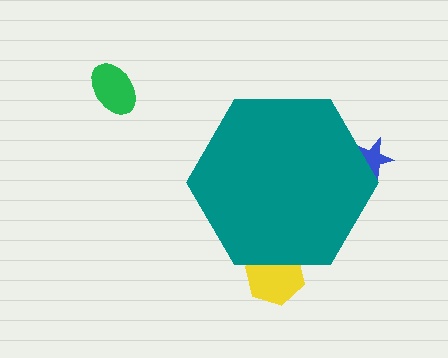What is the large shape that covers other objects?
A teal hexagon.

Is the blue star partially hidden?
Yes, the blue star is partially hidden behind the teal hexagon.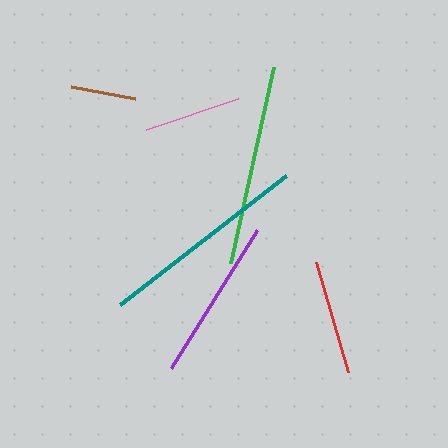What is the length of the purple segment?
The purple segment is approximately 163 pixels long.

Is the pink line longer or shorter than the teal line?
The teal line is longer than the pink line.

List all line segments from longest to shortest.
From longest to shortest: teal, green, purple, red, pink, brown.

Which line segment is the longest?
The teal line is the longest at approximately 210 pixels.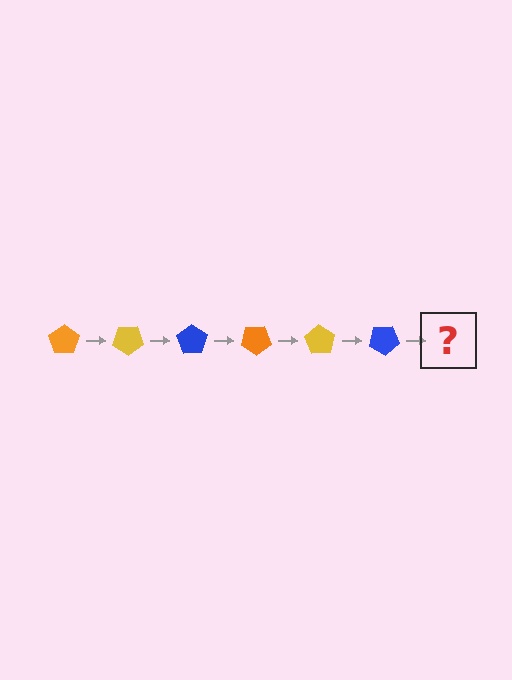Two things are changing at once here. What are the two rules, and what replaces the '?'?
The two rules are that it rotates 35 degrees each step and the color cycles through orange, yellow, and blue. The '?' should be an orange pentagon, rotated 210 degrees from the start.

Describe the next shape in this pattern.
It should be an orange pentagon, rotated 210 degrees from the start.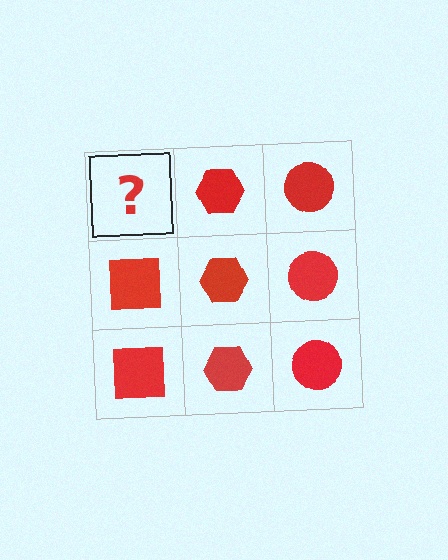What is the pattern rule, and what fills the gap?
The rule is that each column has a consistent shape. The gap should be filled with a red square.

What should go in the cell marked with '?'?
The missing cell should contain a red square.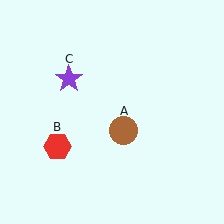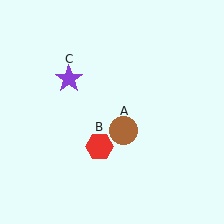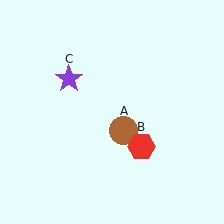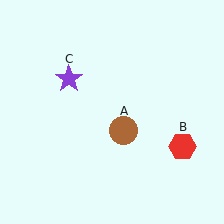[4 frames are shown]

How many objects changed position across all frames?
1 object changed position: red hexagon (object B).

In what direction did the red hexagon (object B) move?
The red hexagon (object B) moved right.